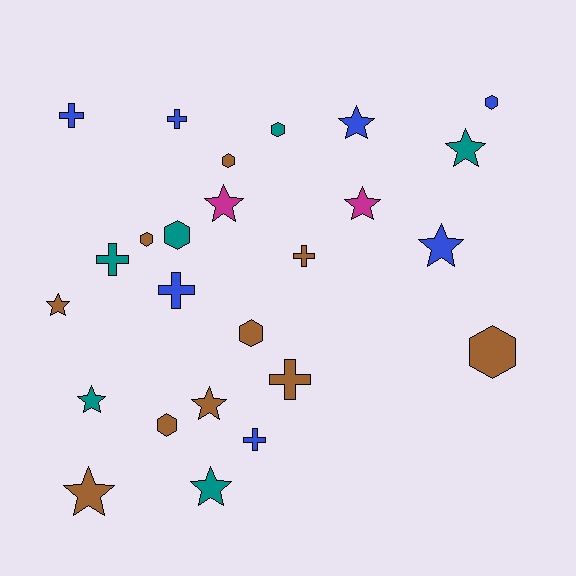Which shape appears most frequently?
Star, with 10 objects.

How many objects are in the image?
There are 25 objects.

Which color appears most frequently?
Brown, with 10 objects.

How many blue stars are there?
There are 2 blue stars.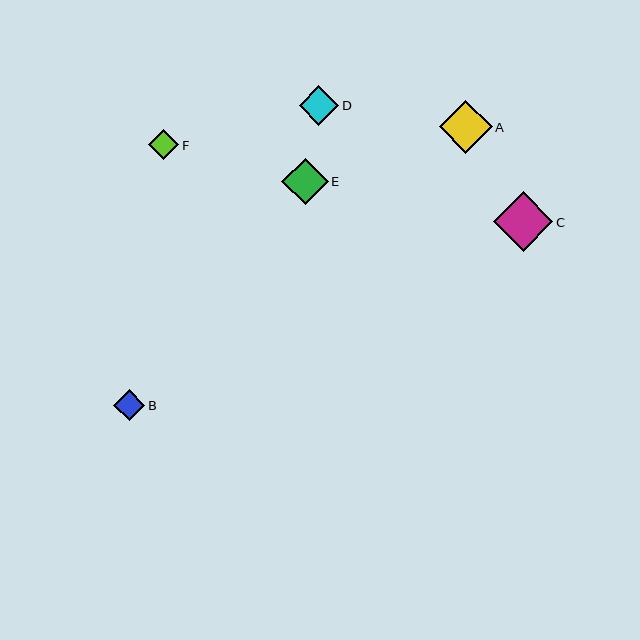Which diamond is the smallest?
Diamond F is the smallest with a size of approximately 30 pixels.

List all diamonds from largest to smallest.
From largest to smallest: C, A, E, D, B, F.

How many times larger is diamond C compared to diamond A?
Diamond C is approximately 1.1 times the size of diamond A.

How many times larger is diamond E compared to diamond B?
Diamond E is approximately 1.5 times the size of diamond B.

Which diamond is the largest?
Diamond C is the largest with a size of approximately 59 pixels.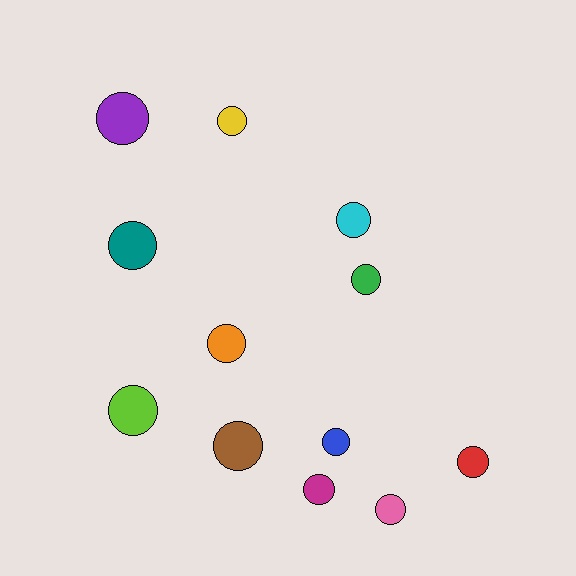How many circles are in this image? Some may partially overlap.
There are 12 circles.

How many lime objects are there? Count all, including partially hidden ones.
There is 1 lime object.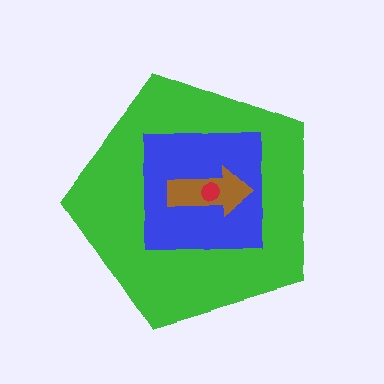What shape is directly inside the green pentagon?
The blue square.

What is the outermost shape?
The green pentagon.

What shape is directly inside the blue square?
The brown arrow.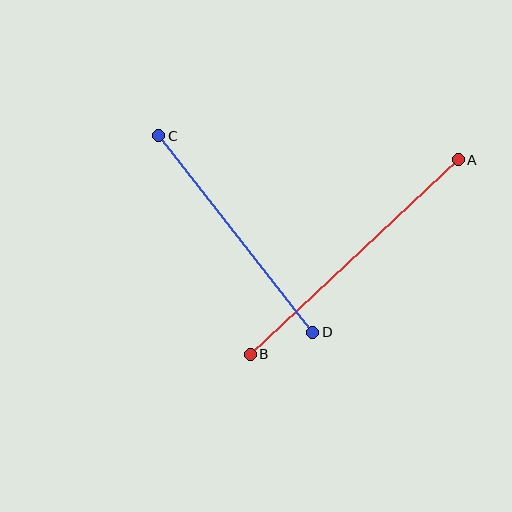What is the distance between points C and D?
The distance is approximately 250 pixels.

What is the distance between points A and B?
The distance is approximately 285 pixels.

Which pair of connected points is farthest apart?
Points A and B are farthest apart.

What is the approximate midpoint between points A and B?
The midpoint is at approximately (354, 257) pixels.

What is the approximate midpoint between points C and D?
The midpoint is at approximately (236, 234) pixels.